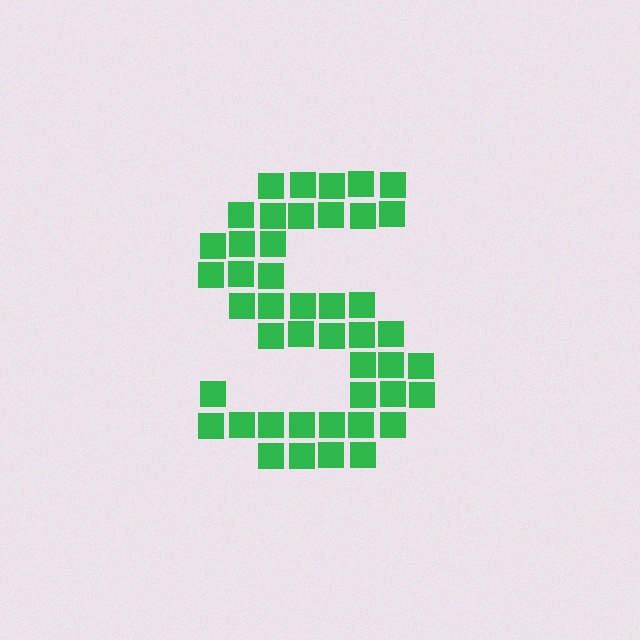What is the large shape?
The large shape is the letter S.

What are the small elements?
The small elements are squares.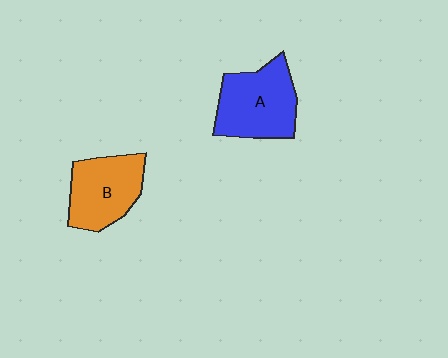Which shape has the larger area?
Shape A (blue).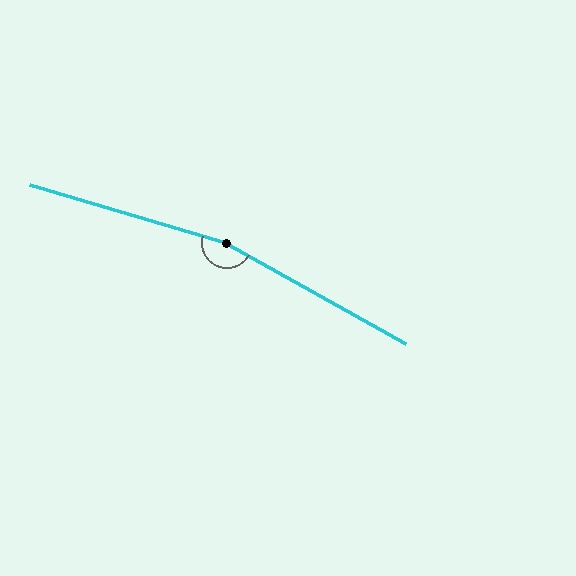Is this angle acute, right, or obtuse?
It is obtuse.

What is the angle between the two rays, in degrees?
Approximately 167 degrees.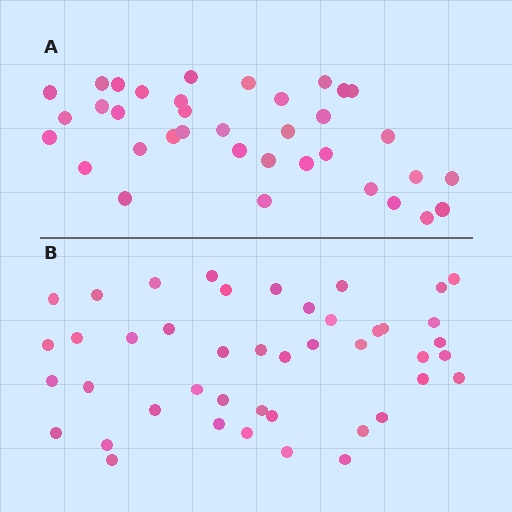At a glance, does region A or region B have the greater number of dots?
Region B (the bottom region) has more dots.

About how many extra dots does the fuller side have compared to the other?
Region B has roughly 8 or so more dots than region A.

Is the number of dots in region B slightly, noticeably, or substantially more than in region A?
Region B has only slightly more — the two regions are fairly close. The ratio is roughly 1.2 to 1.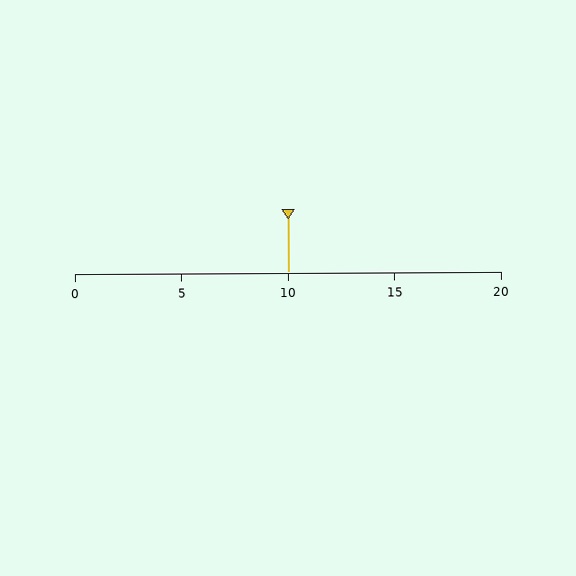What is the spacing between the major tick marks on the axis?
The major ticks are spaced 5 apart.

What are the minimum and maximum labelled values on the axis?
The axis runs from 0 to 20.